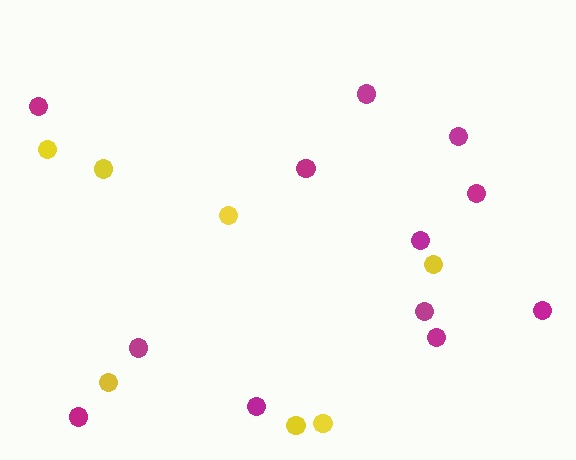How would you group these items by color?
There are 2 groups: one group of yellow circles (7) and one group of magenta circles (12).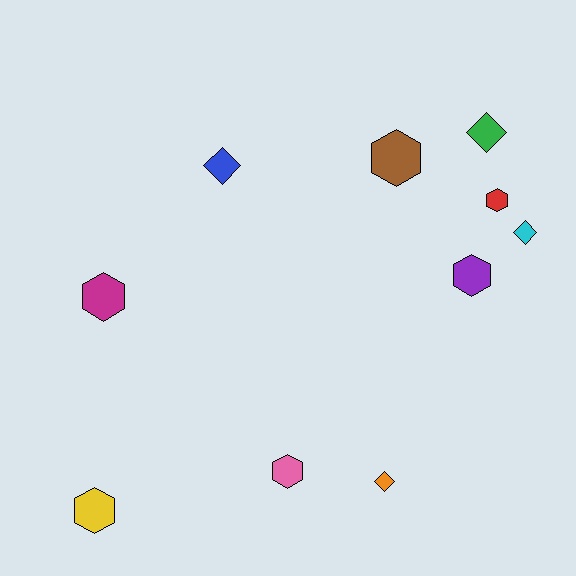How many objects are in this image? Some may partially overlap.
There are 10 objects.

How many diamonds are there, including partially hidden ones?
There are 4 diamonds.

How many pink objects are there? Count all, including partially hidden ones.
There is 1 pink object.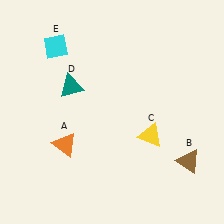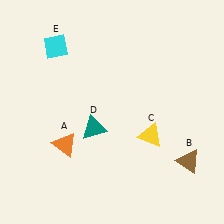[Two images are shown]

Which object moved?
The teal triangle (D) moved down.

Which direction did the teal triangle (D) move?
The teal triangle (D) moved down.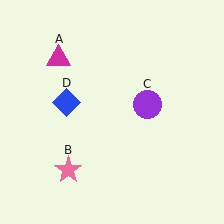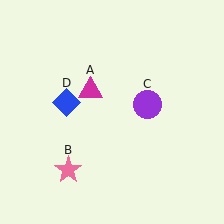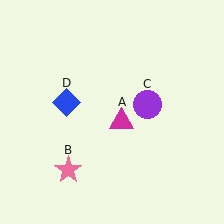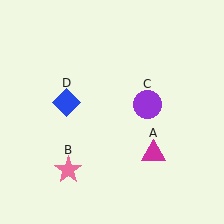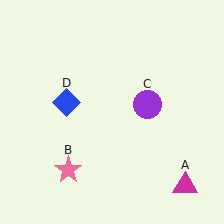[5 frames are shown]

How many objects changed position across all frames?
1 object changed position: magenta triangle (object A).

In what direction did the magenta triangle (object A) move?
The magenta triangle (object A) moved down and to the right.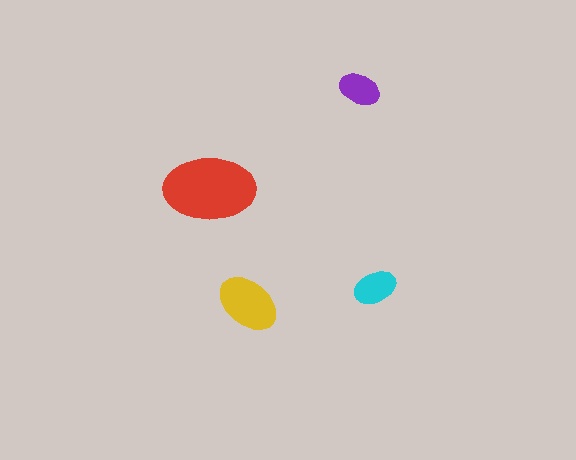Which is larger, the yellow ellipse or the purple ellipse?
The yellow one.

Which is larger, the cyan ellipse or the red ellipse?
The red one.